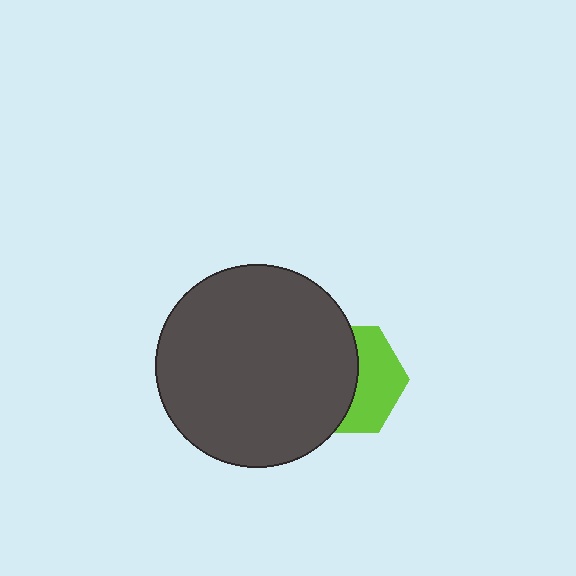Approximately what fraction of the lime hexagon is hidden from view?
Roughly 55% of the lime hexagon is hidden behind the dark gray circle.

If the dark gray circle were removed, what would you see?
You would see the complete lime hexagon.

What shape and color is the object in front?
The object in front is a dark gray circle.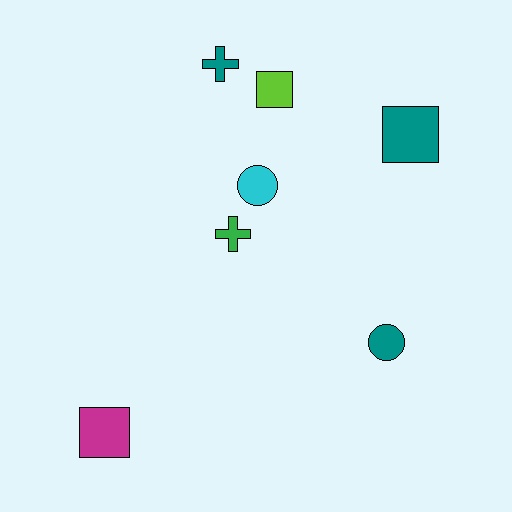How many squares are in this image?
There are 3 squares.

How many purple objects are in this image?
There are no purple objects.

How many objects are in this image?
There are 7 objects.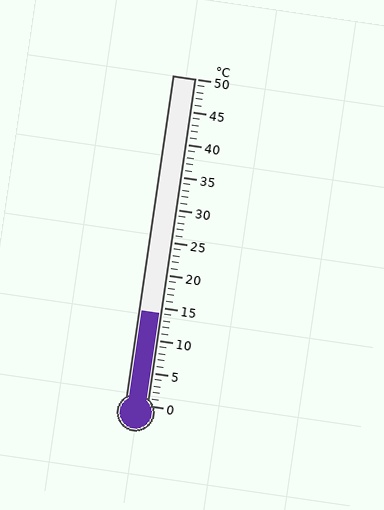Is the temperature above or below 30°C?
The temperature is below 30°C.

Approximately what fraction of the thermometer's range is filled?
The thermometer is filled to approximately 30% of its range.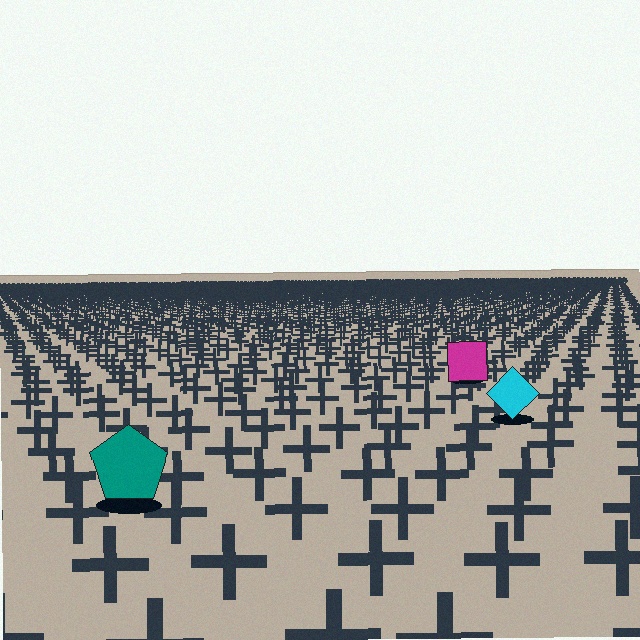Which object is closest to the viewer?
The teal pentagon is closest. The texture marks near it are larger and more spread out.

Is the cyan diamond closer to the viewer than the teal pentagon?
No. The teal pentagon is closer — you can tell from the texture gradient: the ground texture is coarser near it.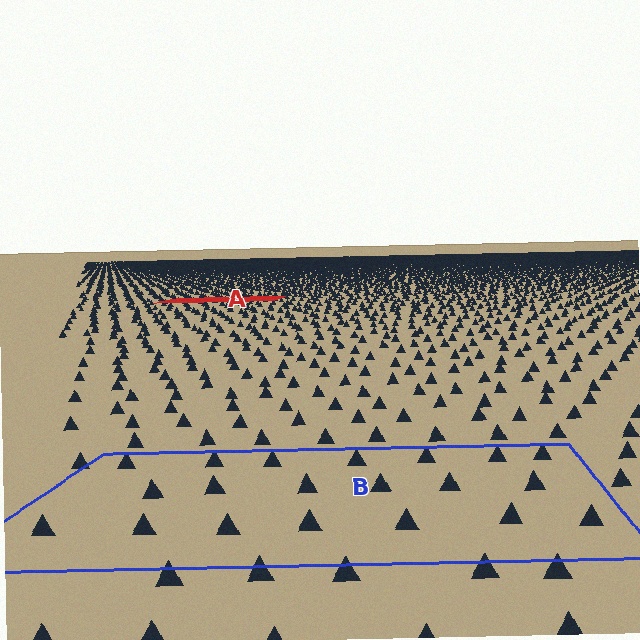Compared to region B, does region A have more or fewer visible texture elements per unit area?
Region A has more texture elements per unit area — they are packed more densely because it is farther away.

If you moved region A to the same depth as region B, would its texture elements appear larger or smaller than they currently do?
They would appear larger. At a closer depth, the same texture elements are projected at a bigger on-screen size.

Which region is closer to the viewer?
Region B is closer. The texture elements there are larger and more spread out.